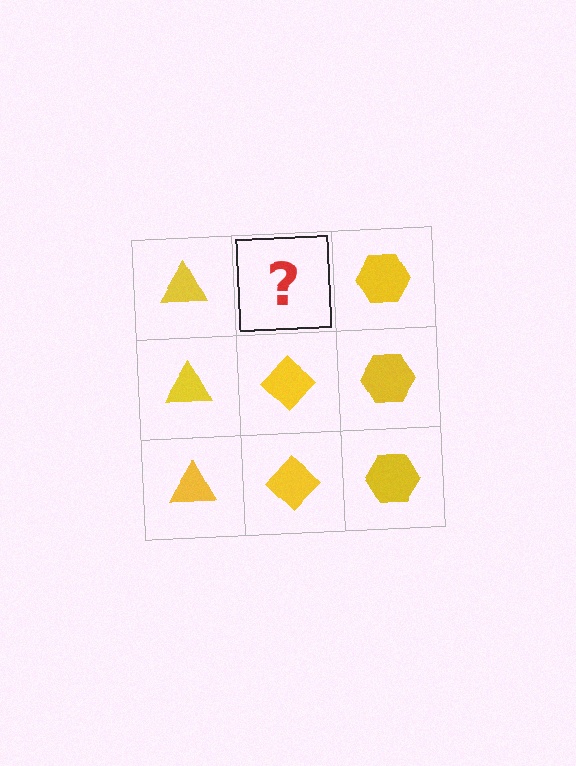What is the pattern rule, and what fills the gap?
The rule is that each column has a consistent shape. The gap should be filled with a yellow diamond.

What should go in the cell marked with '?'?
The missing cell should contain a yellow diamond.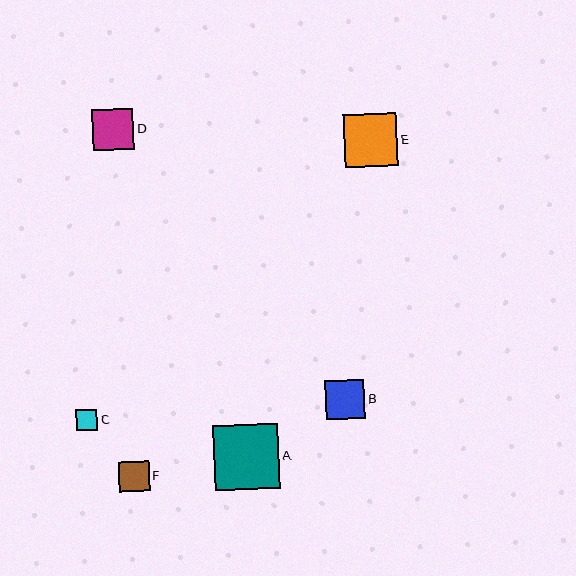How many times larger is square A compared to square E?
Square A is approximately 1.2 times the size of square E.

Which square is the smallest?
Square C is the smallest with a size of approximately 21 pixels.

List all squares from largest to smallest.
From largest to smallest: A, E, D, B, F, C.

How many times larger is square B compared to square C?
Square B is approximately 1.8 times the size of square C.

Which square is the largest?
Square A is the largest with a size of approximately 65 pixels.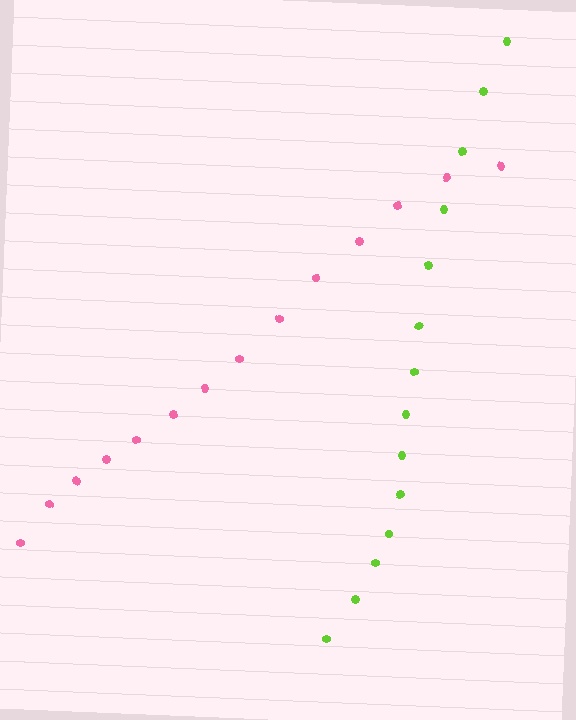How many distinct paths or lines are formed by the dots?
There are 2 distinct paths.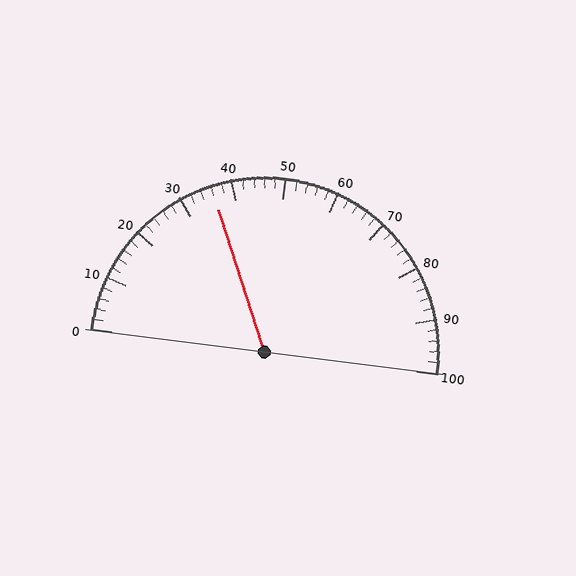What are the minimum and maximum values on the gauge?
The gauge ranges from 0 to 100.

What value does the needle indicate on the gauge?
The needle indicates approximately 36.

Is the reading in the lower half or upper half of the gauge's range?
The reading is in the lower half of the range (0 to 100).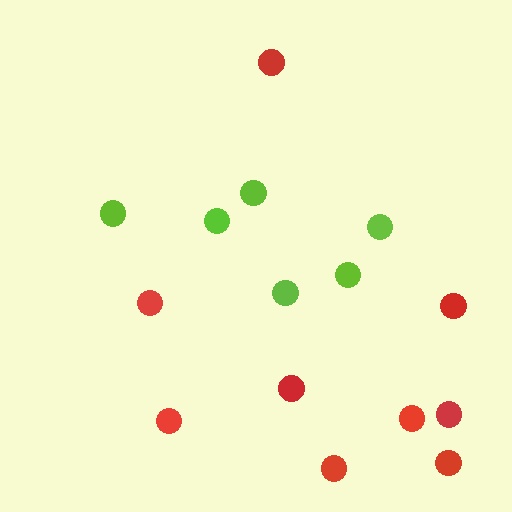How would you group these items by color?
There are 2 groups: one group of red circles (9) and one group of lime circles (6).